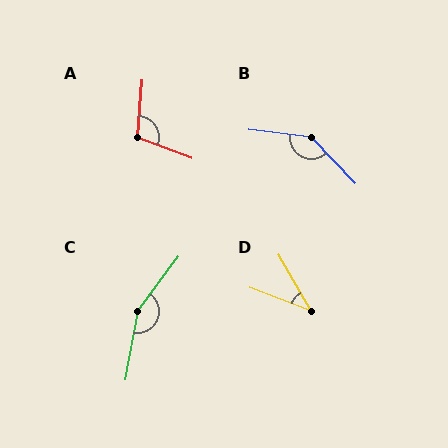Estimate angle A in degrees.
Approximately 106 degrees.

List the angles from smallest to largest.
D (39°), A (106°), B (140°), C (154°).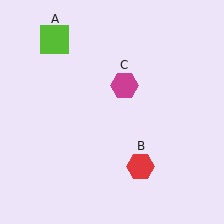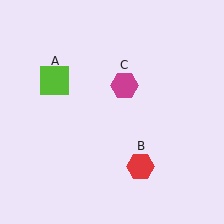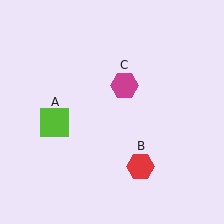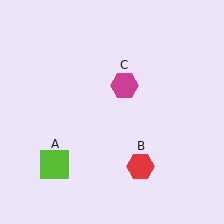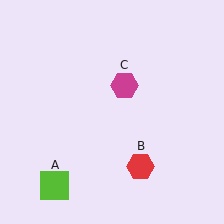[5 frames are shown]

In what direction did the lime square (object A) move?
The lime square (object A) moved down.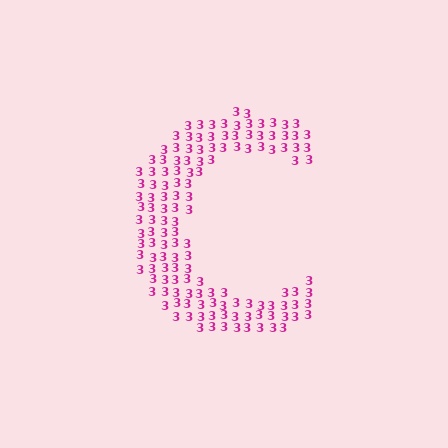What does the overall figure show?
The overall figure shows the letter C.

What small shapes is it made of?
It is made of small digit 3's.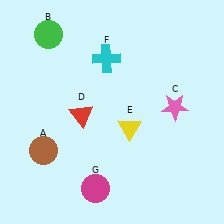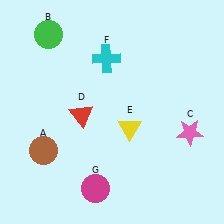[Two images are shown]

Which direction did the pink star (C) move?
The pink star (C) moved down.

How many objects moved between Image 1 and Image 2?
1 object moved between the two images.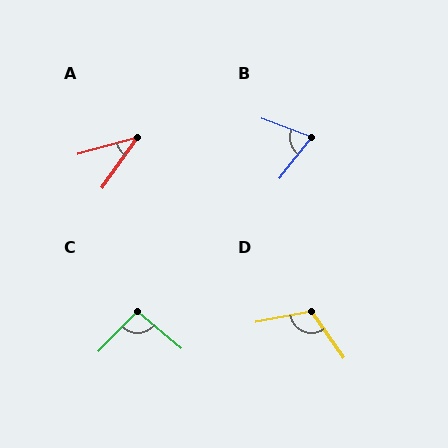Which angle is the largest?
D, at approximately 114 degrees.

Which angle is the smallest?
A, at approximately 40 degrees.